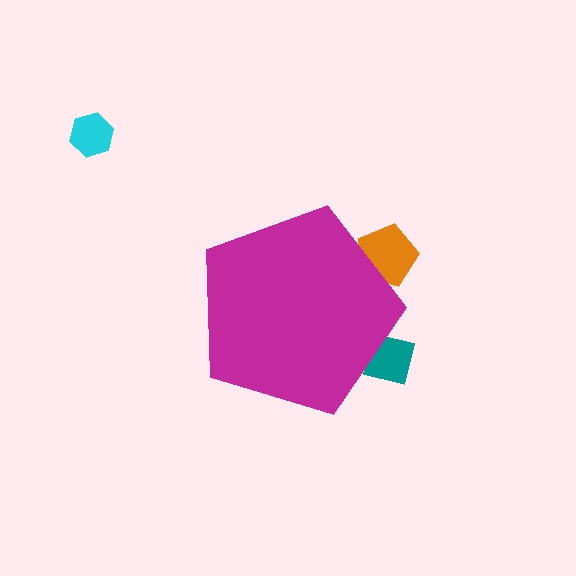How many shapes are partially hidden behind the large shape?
2 shapes are partially hidden.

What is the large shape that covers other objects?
A magenta pentagon.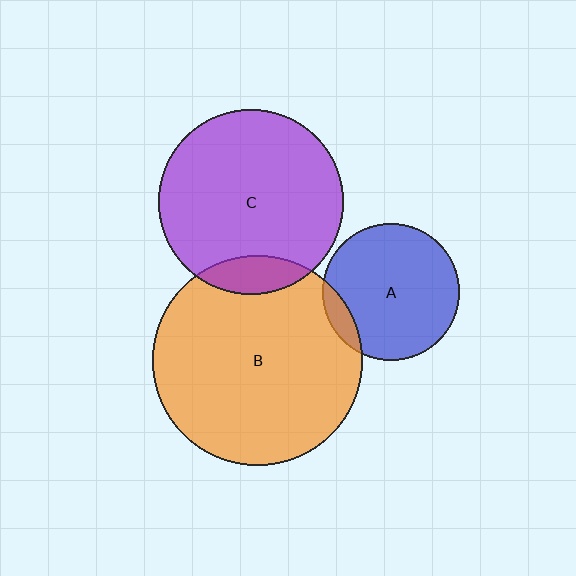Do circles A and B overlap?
Yes.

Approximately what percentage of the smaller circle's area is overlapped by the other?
Approximately 10%.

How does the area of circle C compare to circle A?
Approximately 1.8 times.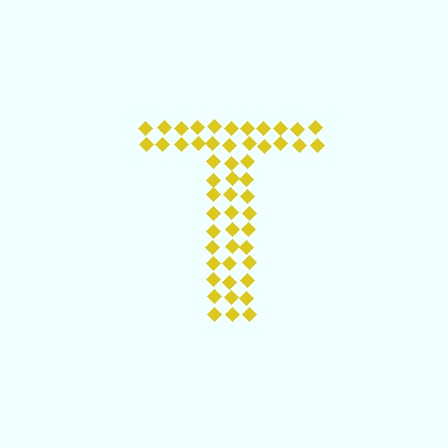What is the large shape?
The large shape is the letter T.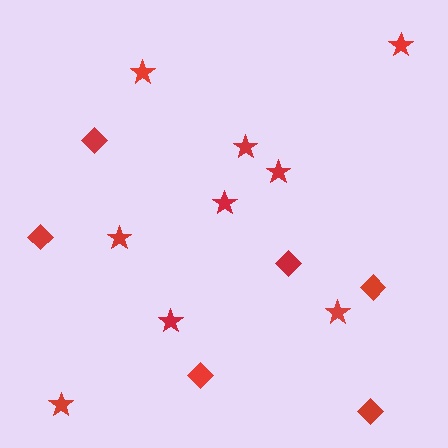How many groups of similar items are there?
There are 2 groups: one group of stars (9) and one group of diamonds (6).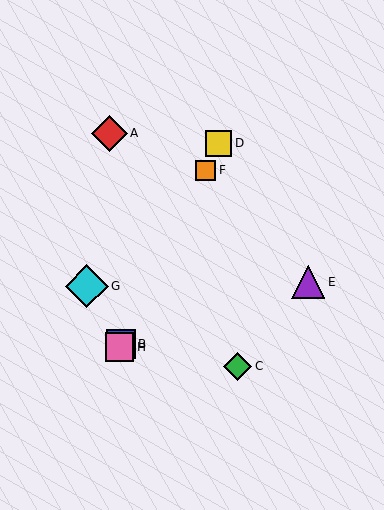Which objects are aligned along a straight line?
Objects B, D, F, H are aligned along a straight line.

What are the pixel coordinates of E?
Object E is at (308, 282).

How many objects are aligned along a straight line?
4 objects (B, D, F, H) are aligned along a straight line.